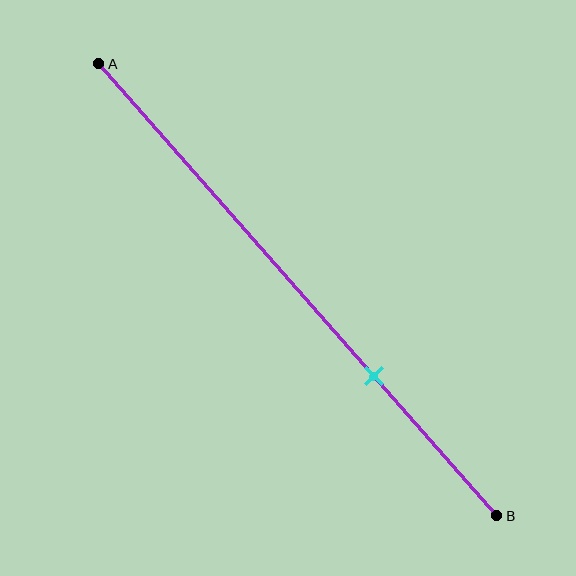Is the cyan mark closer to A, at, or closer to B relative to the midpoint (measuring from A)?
The cyan mark is closer to point B than the midpoint of segment AB.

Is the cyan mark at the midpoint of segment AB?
No, the mark is at about 70% from A, not at the 50% midpoint.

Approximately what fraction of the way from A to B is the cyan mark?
The cyan mark is approximately 70% of the way from A to B.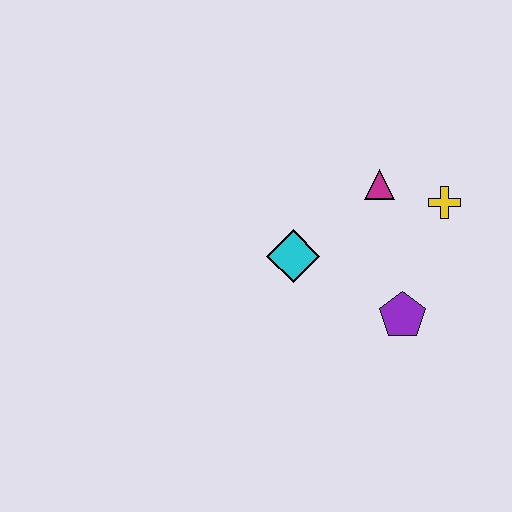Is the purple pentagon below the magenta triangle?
Yes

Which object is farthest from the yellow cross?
The cyan diamond is farthest from the yellow cross.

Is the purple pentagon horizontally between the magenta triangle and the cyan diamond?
No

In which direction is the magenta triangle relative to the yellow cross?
The magenta triangle is to the left of the yellow cross.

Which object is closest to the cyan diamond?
The magenta triangle is closest to the cyan diamond.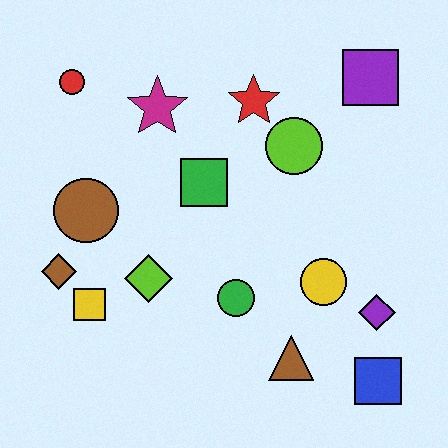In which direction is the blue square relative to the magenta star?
The blue square is below the magenta star.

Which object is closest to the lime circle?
The red star is closest to the lime circle.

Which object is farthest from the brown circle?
The blue square is farthest from the brown circle.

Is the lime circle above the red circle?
No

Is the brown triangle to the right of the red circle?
Yes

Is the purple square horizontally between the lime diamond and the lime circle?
No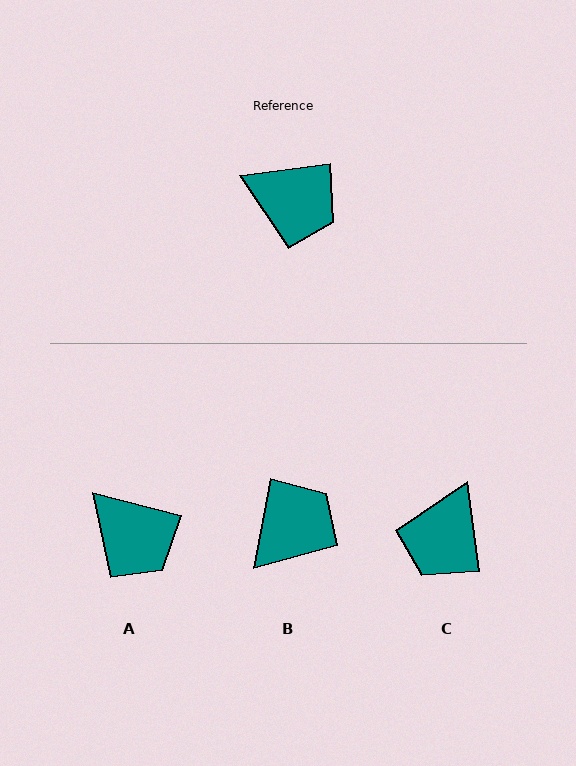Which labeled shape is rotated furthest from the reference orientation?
C, about 90 degrees away.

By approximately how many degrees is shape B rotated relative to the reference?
Approximately 72 degrees counter-clockwise.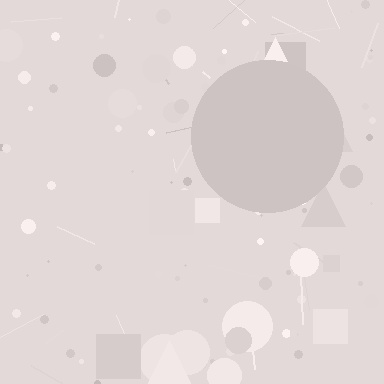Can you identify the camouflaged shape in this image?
The camouflaged shape is a circle.